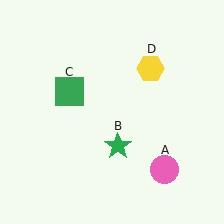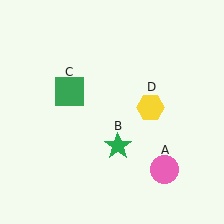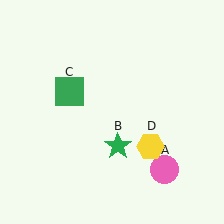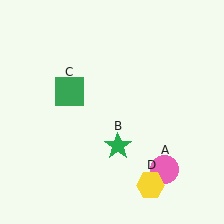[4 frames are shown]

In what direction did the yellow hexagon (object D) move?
The yellow hexagon (object D) moved down.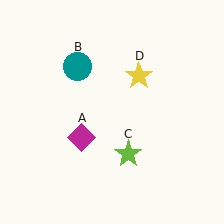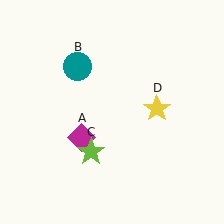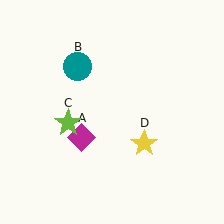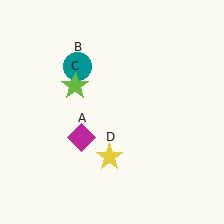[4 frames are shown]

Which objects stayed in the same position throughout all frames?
Magenta diamond (object A) and teal circle (object B) remained stationary.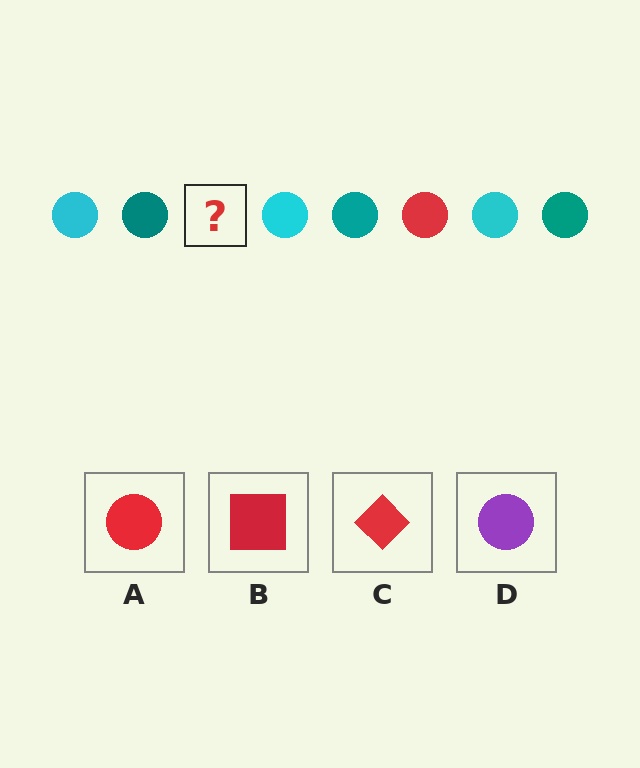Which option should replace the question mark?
Option A.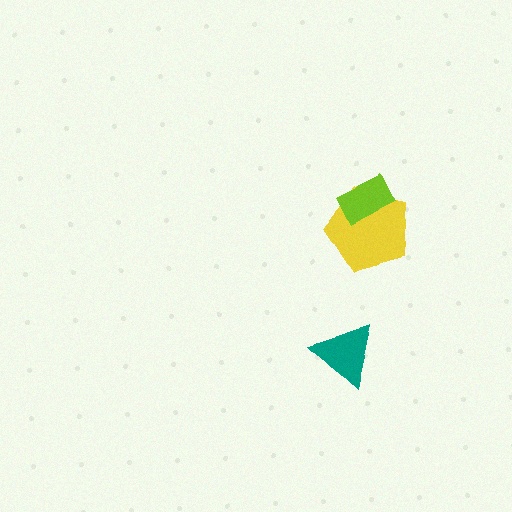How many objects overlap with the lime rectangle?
1 object overlaps with the lime rectangle.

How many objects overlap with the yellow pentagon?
1 object overlaps with the yellow pentagon.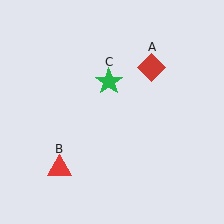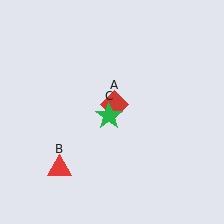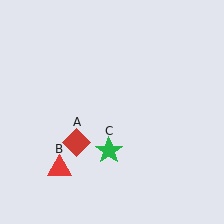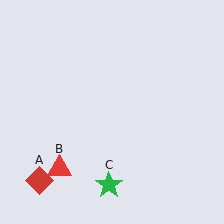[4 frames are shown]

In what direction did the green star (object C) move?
The green star (object C) moved down.